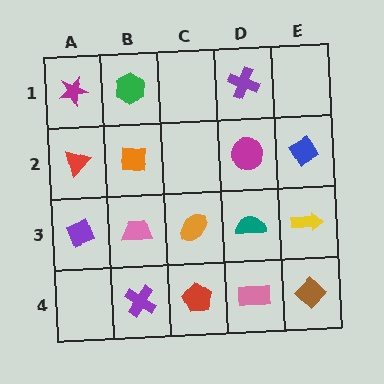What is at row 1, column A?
A magenta star.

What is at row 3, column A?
A purple diamond.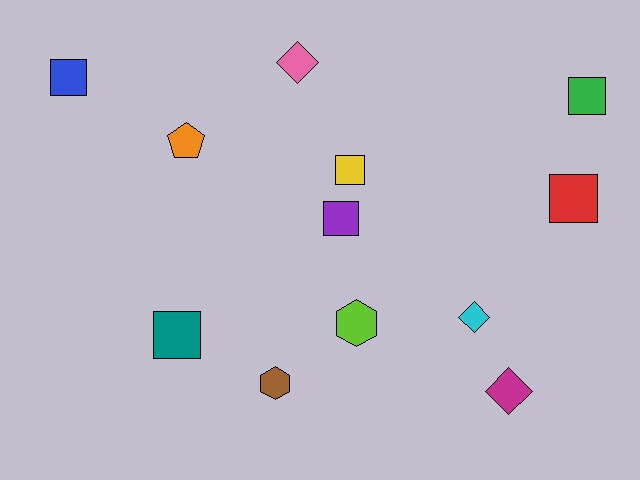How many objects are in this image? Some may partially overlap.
There are 12 objects.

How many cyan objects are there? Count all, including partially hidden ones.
There is 1 cyan object.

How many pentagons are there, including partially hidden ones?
There is 1 pentagon.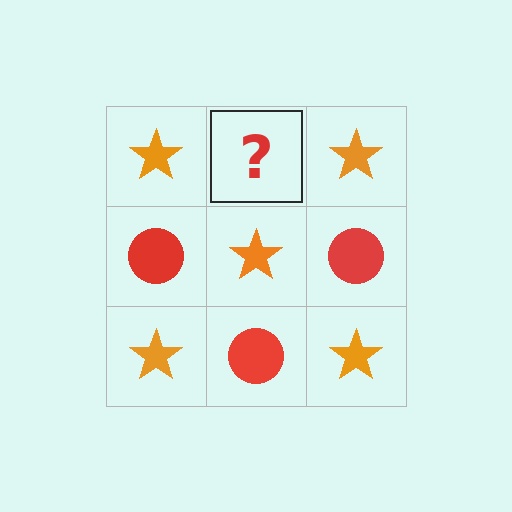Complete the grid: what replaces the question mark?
The question mark should be replaced with a red circle.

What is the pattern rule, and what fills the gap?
The rule is that it alternates orange star and red circle in a checkerboard pattern. The gap should be filled with a red circle.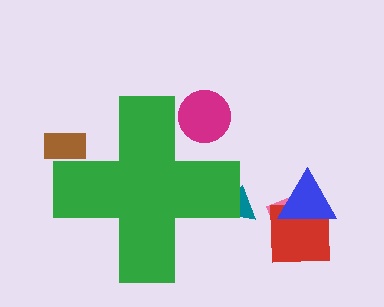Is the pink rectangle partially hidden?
No, the pink rectangle is fully visible.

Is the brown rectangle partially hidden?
Yes, the brown rectangle is partially hidden behind the green cross.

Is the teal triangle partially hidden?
Yes, the teal triangle is partially hidden behind the green cross.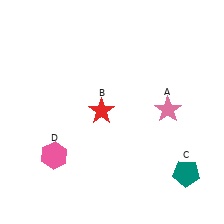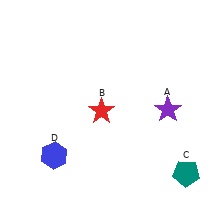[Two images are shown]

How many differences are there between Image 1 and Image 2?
There are 2 differences between the two images.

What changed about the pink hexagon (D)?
In Image 1, D is pink. In Image 2, it changed to blue.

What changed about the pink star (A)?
In Image 1, A is pink. In Image 2, it changed to purple.